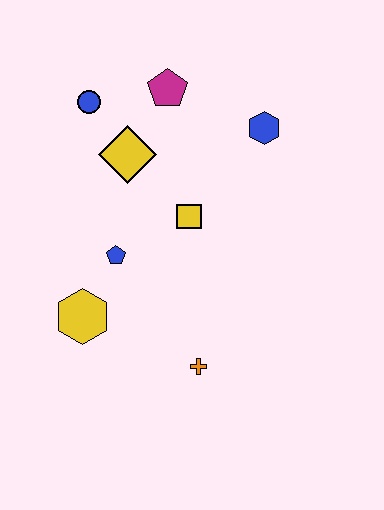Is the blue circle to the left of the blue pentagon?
Yes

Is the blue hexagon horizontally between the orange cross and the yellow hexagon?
No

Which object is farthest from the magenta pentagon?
The orange cross is farthest from the magenta pentagon.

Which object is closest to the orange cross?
The yellow hexagon is closest to the orange cross.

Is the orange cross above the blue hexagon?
No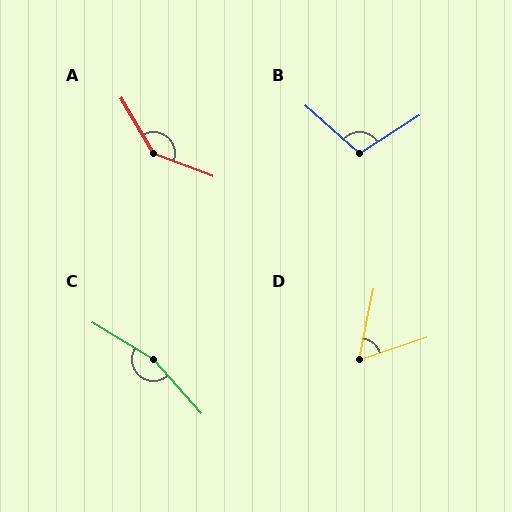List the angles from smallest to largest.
D (60°), B (106°), A (141°), C (163°).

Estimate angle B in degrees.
Approximately 106 degrees.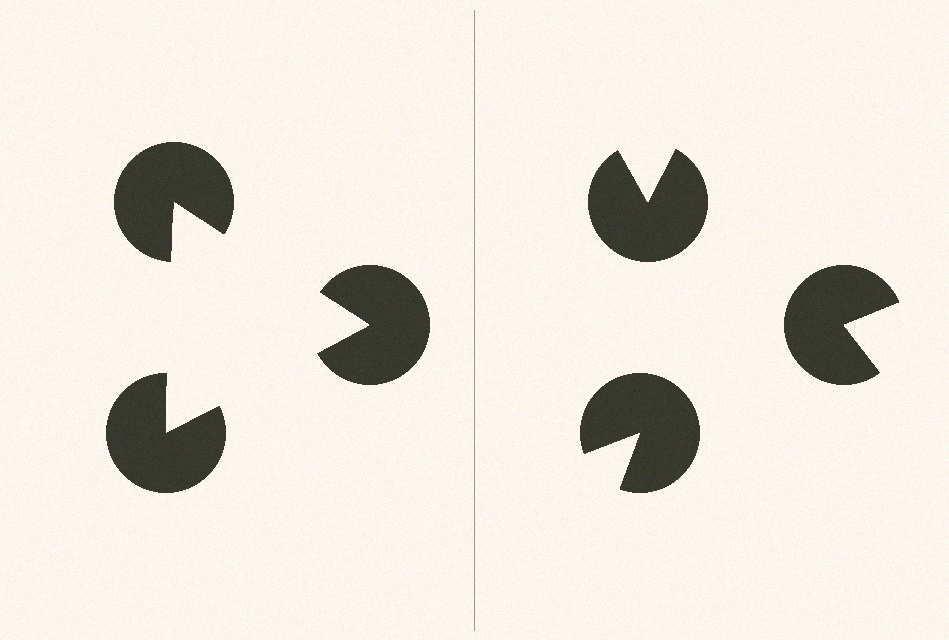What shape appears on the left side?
An illusory triangle.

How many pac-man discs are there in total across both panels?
6 — 3 on each side.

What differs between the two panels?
The pac-man discs are positioned identically on both sides; only the wedge orientations differ. On the left they align to a triangle; on the right they are misaligned.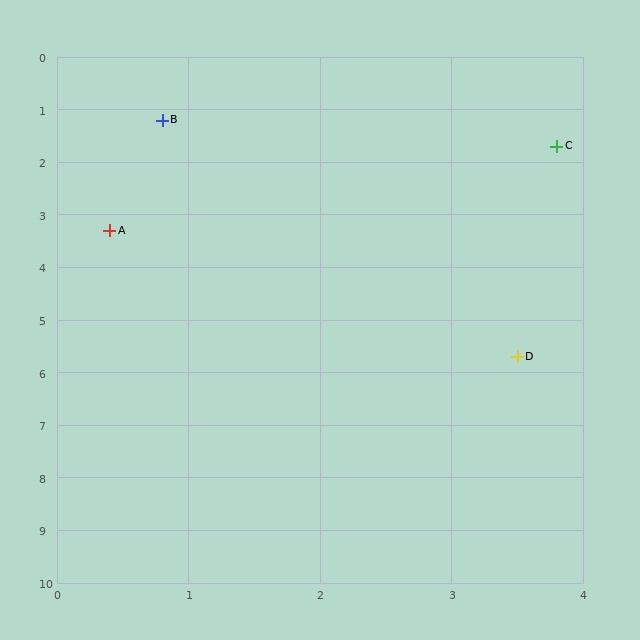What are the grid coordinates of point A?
Point A is at approximately (0.4, 3.3).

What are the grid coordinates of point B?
Point B is at approximately (0.8, 1.2).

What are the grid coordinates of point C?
Point C is at approximately (3.8, 1.7).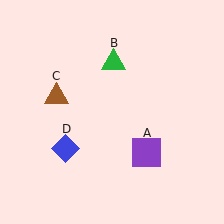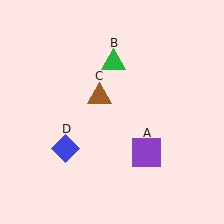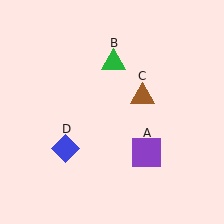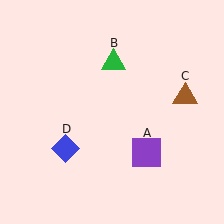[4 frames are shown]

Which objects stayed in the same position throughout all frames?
Purple square (object A) and green triangle (object B) and blue diamond (object D) remained stationary.